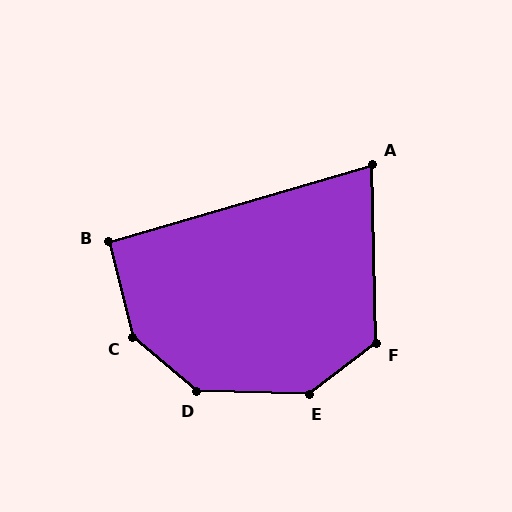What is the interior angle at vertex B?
Approximately 92 degrees (approximately right).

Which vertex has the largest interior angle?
C, at approximately 144 degrees.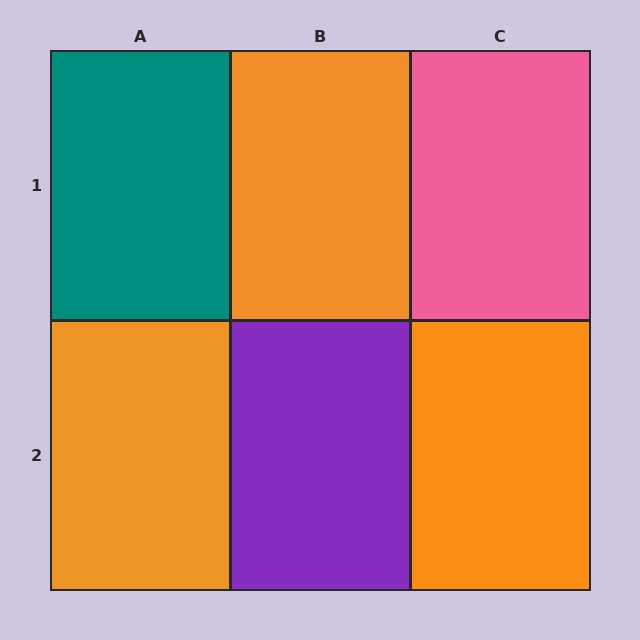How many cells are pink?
1 cell is pink.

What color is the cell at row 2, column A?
Orange.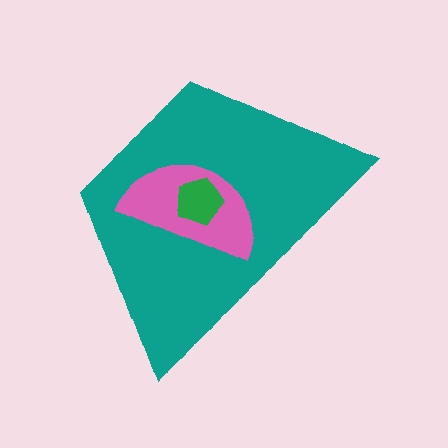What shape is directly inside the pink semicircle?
The green pentagon.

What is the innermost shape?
The green pentagon.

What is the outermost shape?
The teal trapezoid.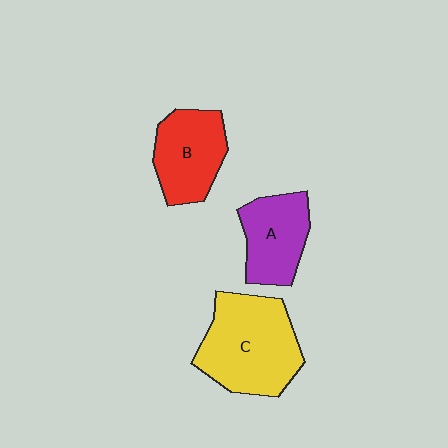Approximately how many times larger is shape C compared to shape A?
Approximately 1.6 times.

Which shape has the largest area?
Shape C (yellow).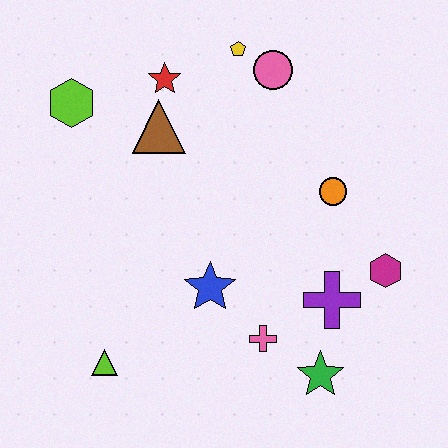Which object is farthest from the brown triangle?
The green star is farthest from the brown triangle.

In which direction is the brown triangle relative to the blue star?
The brown triangle is above the blue star.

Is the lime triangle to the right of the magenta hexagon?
No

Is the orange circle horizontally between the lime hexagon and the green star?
No